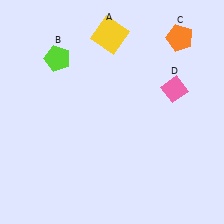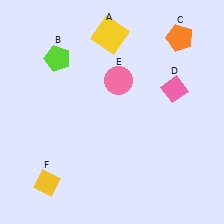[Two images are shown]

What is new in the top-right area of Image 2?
A pink circle (E) was added in the top-right area of Image 2.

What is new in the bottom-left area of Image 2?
A yellow diamond (F) was added in the bottom-left area of Image 2.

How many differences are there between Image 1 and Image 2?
There are 2 differences between the two images.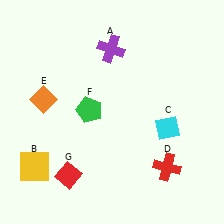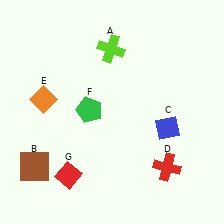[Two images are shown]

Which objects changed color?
A changed from purple to lime. B changed from yellow to brown. C changed from cyan to blue.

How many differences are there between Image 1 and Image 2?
There are 3 differences between the two images.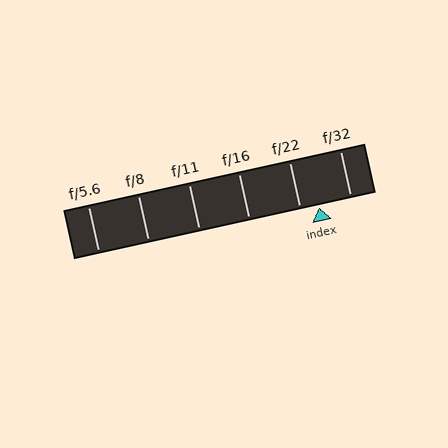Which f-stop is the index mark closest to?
The index mark is closest to f/22.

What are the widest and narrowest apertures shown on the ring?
The widest aperture shown is f/5.6 and the narrowest is f/32.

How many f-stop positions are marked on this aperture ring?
There are 6 f-stop positions marked.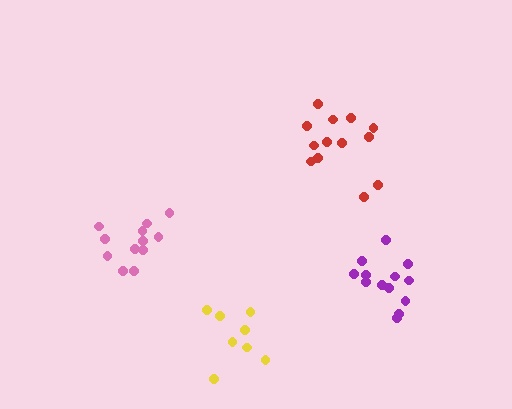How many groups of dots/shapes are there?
There are 4 groups.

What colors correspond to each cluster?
The clusters are colored: purple, yellow, red, pink.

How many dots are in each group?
Group 1: 13 dots, Group 2: 8 dots, Group 3: 13 dots, Group 4: 12 dots (46 total).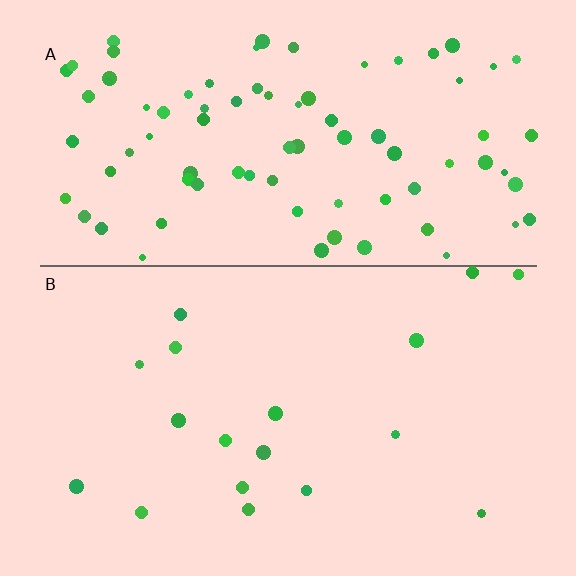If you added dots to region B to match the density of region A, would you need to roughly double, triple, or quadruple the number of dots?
Approximately quadruple.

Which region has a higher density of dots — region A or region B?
A (the top).